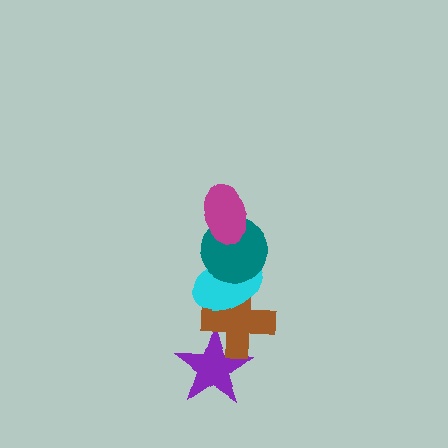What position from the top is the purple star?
The purple star is 5th from the top.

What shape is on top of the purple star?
The brown cross is on top of the purple star.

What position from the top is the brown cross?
The brown cross is 4th from the top.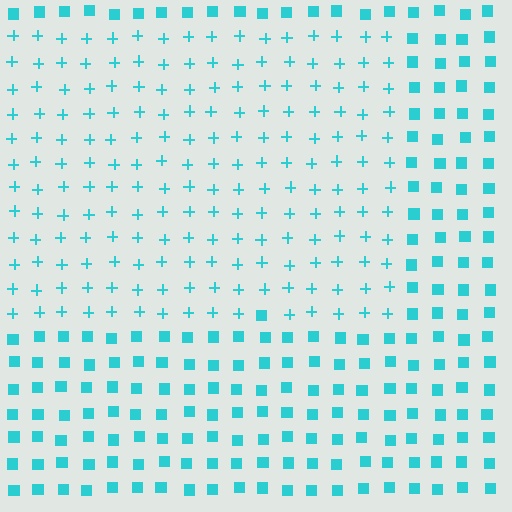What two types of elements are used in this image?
The image uses plus signs inside the rectangle region and squares outside it.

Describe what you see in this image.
The image is filled with small cyan elements arranged in a uniform grid. A rectangle-shaped region contains plus signs, while the surrounding area contains squares. The boundary is defined purely by the change in element shape.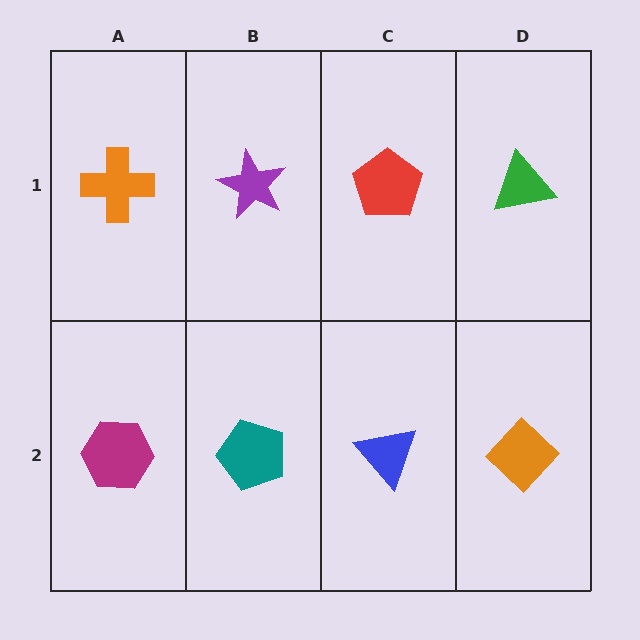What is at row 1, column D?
A green triangle.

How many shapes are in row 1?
4 shapes.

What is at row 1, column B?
A purple star.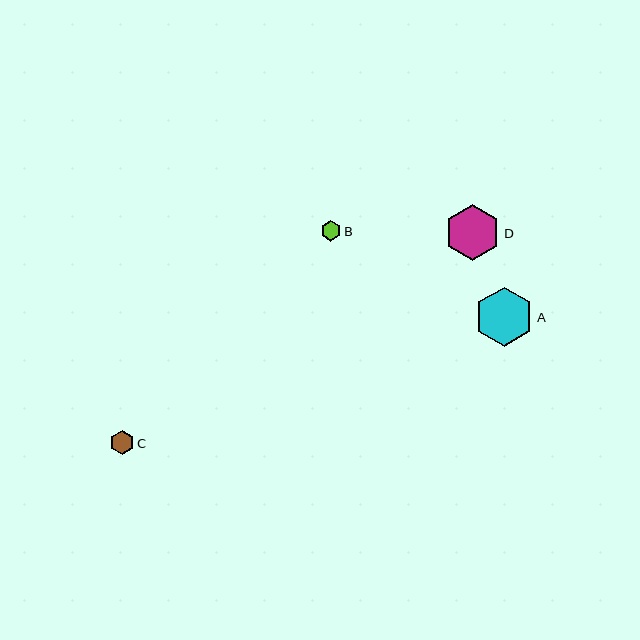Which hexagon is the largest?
Hexagon A is the largest with a size of approximately 59 pixels.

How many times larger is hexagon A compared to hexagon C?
Hexagon A is approximately 2.4 times the size of hexagon C.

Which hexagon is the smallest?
Hexagon B is the smallest with a size of approximately 20 pixels.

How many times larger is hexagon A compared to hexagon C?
Hexagon A is approximately 2.4 times the size of hexagon C.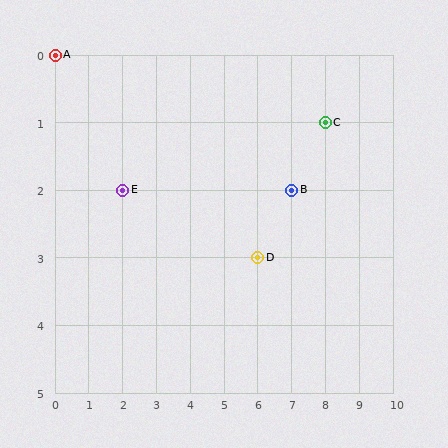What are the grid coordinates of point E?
Point E is at grid coordinates (2, 2).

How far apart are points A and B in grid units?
Points A and B are 7 columns and 2 rows apart (about 7.3 grid units diagonally).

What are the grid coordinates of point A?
Point A is at grid coordinates (0, 0).